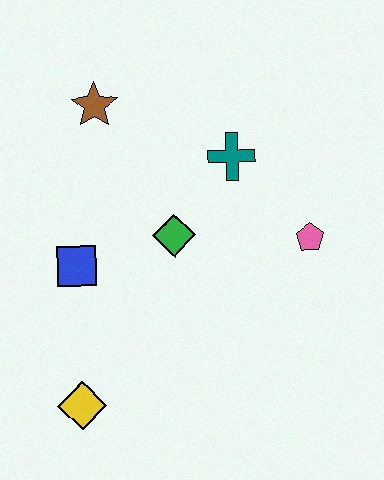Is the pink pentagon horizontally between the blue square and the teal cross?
No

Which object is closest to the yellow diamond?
The blue square is closest to the yellow diamond.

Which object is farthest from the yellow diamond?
The brown star is farthest from the yellow diamond.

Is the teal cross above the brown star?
No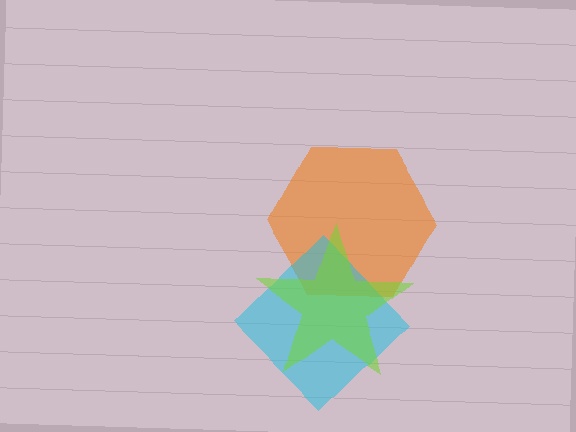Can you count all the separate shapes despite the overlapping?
Yes, there are 3 separate shapes.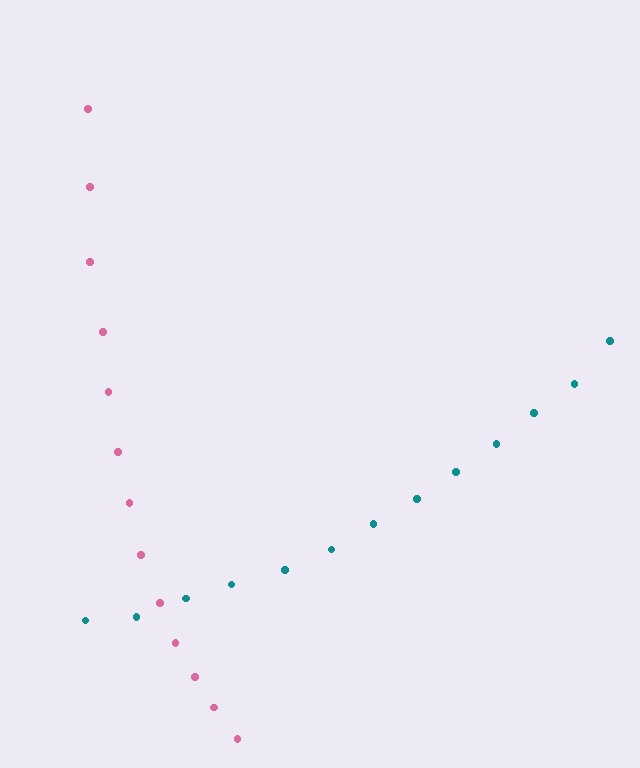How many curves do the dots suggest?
There are 2 distinct paths.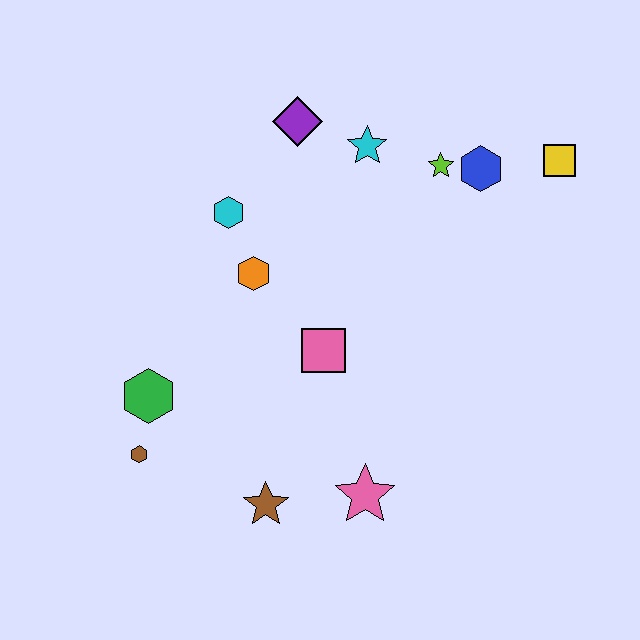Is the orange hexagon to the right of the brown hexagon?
Yes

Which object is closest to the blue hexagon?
The lime star is closest to the blue hexagon.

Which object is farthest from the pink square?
The yellow square is farthest from the pink square.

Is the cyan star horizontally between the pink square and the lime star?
Yes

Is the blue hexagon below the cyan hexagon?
No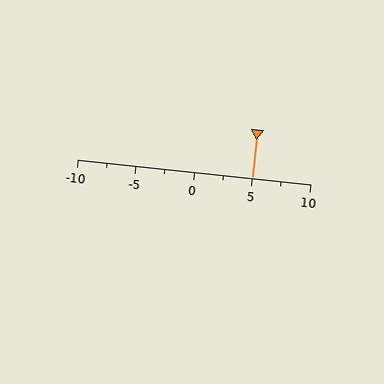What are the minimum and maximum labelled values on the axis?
The axis runs from -10 to 10.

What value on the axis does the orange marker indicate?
The marker indicates approximately 5.